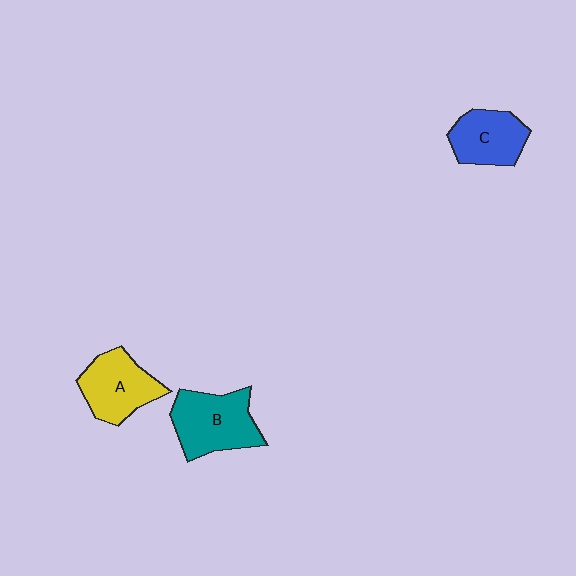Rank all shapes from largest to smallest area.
From largest to smallest: B (teal), A (yellow), C (blue).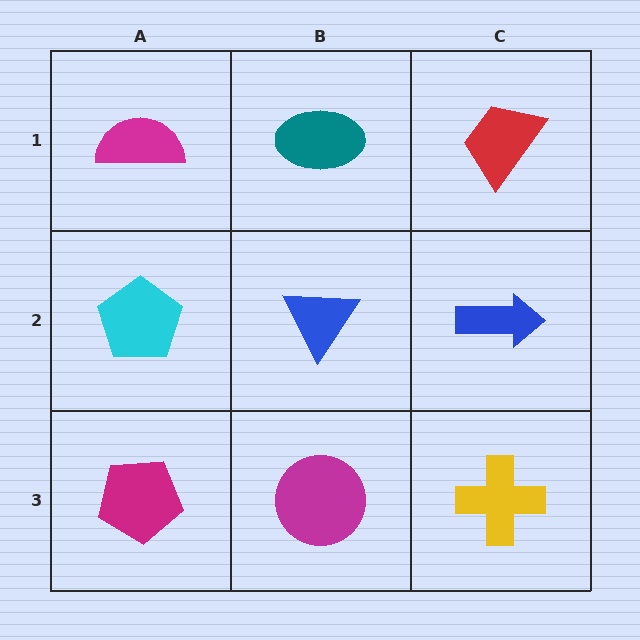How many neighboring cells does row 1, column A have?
2.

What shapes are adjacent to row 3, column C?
A blue arrow (row 2, column C), a magenta circle (row 3, column B).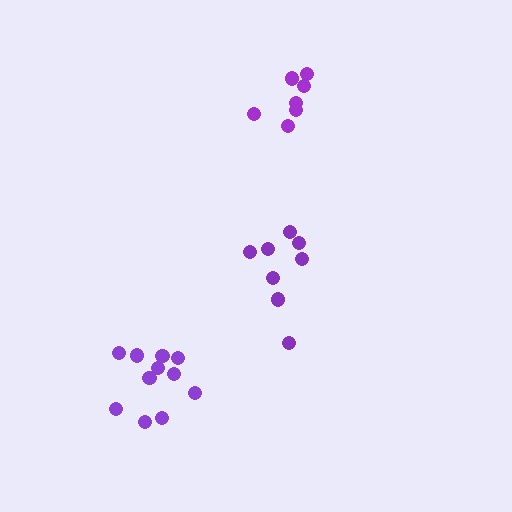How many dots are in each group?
Group 1: 8 dots, Group 2: 7 dots, Group 3: 11 dots (26 total).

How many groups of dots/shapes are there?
There are 3 groups.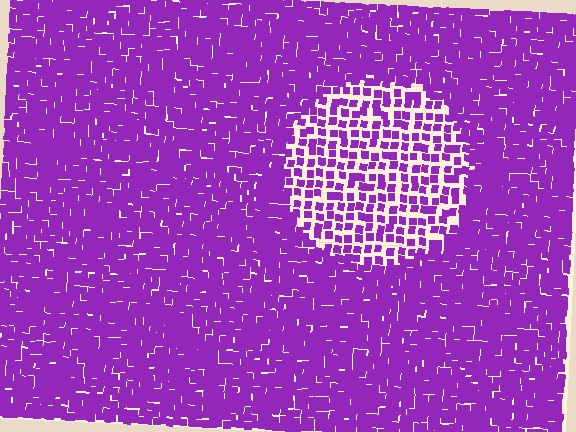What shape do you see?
I see a circle.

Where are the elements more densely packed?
The elements are more densely packed outside the circle boundary.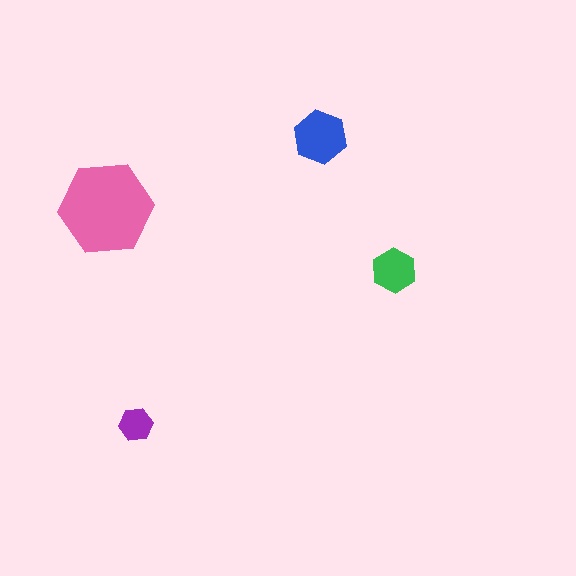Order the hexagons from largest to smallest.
the pink one, the blue one, the green one, the purple one.